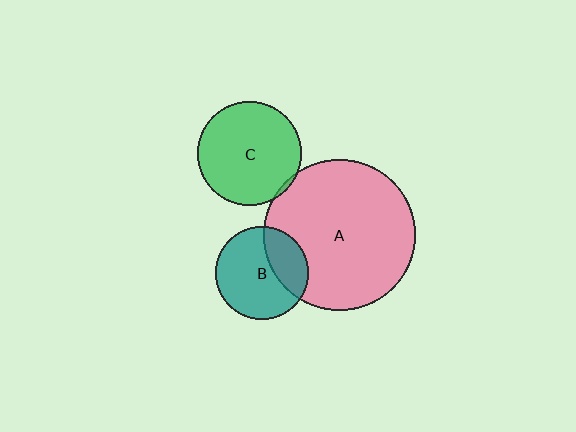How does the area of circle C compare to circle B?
Approximately 1.2 times.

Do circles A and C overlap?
Yes.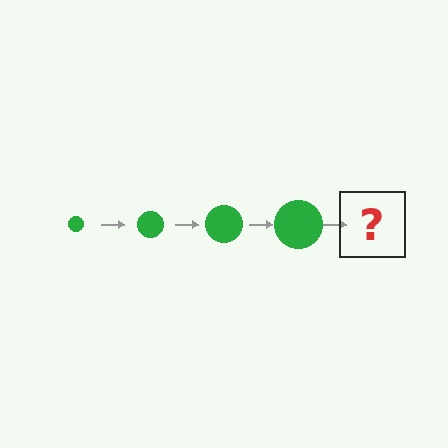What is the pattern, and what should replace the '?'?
The pattern is that the circle gets progressively larger each step. The '?' should be a green circle, larger than the previous one.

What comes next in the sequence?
The next element should be a green circle, larger than the previous one.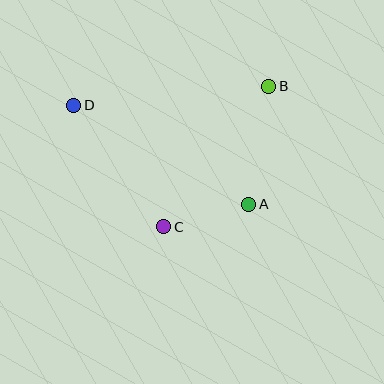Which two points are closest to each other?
Points A and C are closest to each other.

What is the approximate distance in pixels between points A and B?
The distance between A and B is approximately 119 pixels.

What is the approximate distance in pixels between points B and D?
The distance between B and D is approximately 196 pixels.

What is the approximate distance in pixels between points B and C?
The distance between B and C is approximately 175 pixels.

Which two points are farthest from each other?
Points A and D are farthest from each other.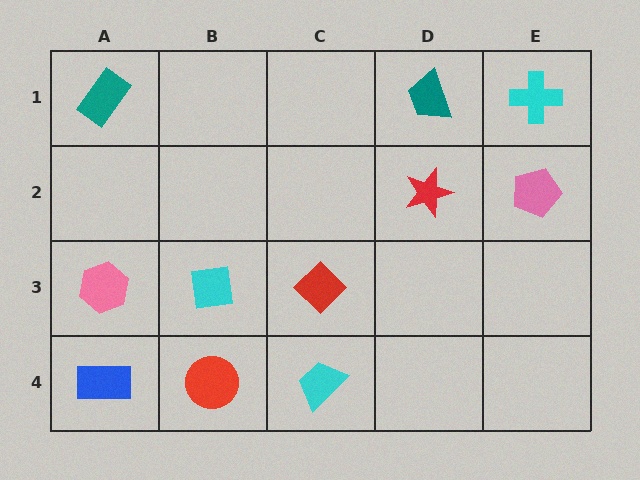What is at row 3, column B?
A cyan square.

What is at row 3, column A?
A pink hexagon.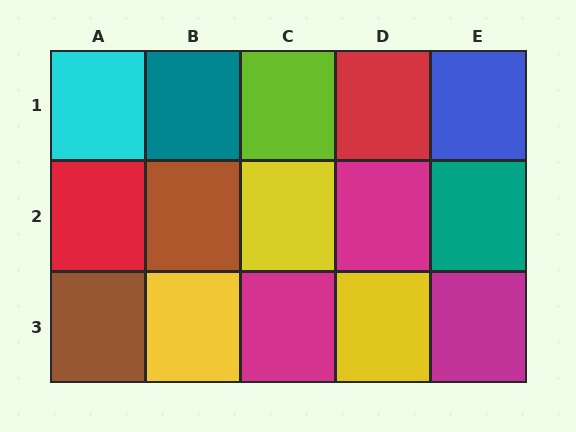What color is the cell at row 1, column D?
Red.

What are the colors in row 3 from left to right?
Brown, yellow, magenta, yellow, magenta.